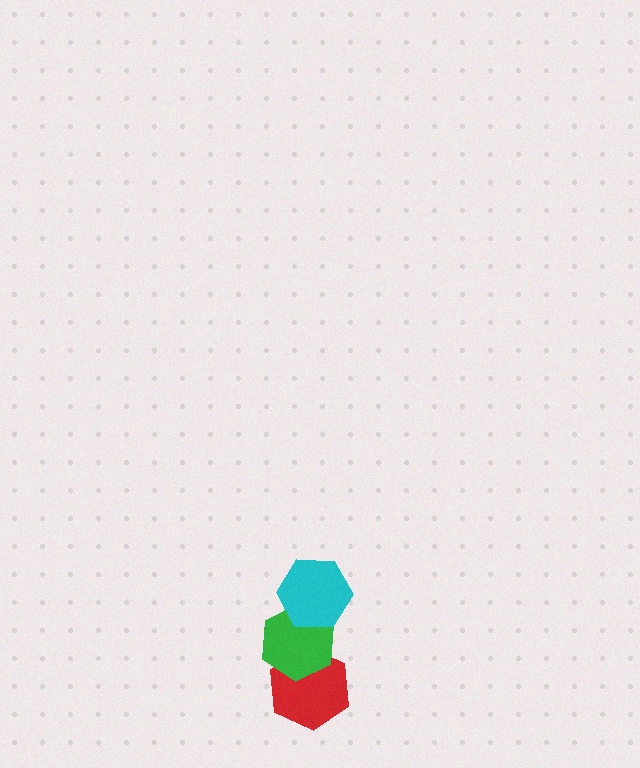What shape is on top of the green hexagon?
The cyan hexagon is on top of the green hexagon.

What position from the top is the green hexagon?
The green hexagon is 2nd from the top.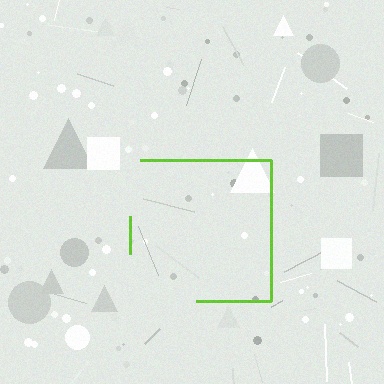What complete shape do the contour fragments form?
The contour fragments form a square.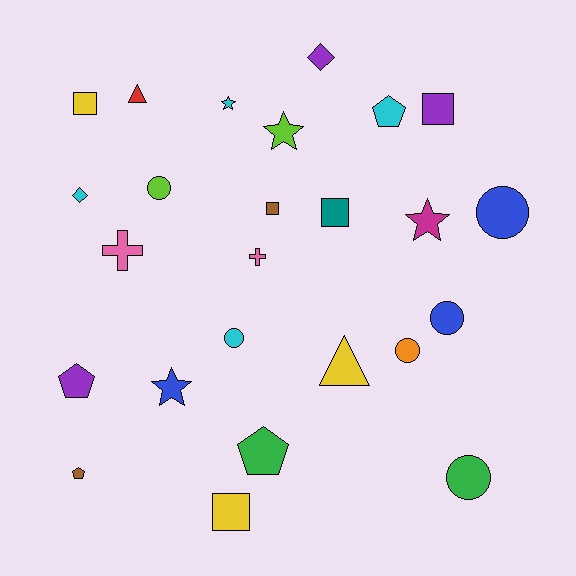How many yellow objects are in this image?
There are 3 yellow objects.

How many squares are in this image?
There are 5 squares.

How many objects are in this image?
There are 25 objects.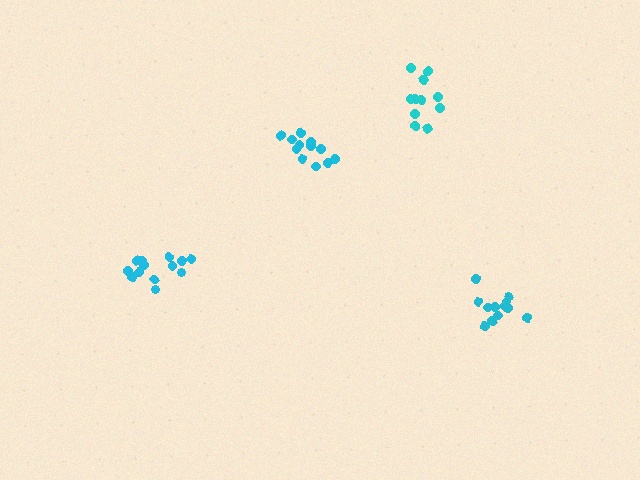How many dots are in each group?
Group 1: 12 dots, Group 2: 14 dots, Group 3: 13 dots, Group 4: 12 dots (51 total).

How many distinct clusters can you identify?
There are 4 distinct clusters.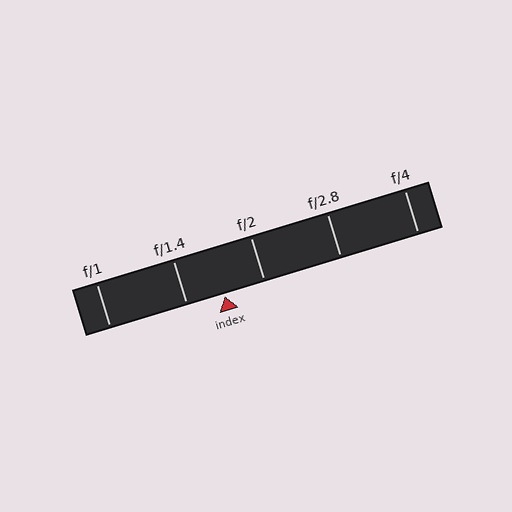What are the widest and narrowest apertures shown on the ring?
The widest aperture shown is f/1 and the narrowest is f/4.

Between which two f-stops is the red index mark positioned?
The index mark is between f/1.4 and f/2.